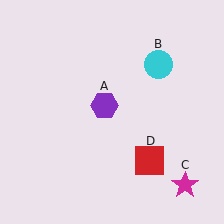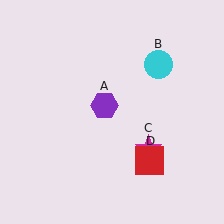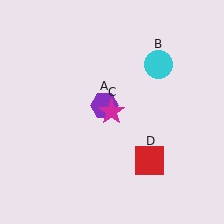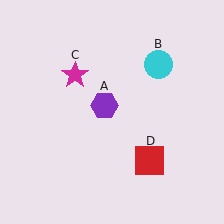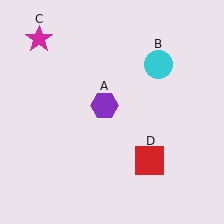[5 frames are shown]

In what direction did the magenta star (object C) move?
The magenta star (object C) moved up and to the left.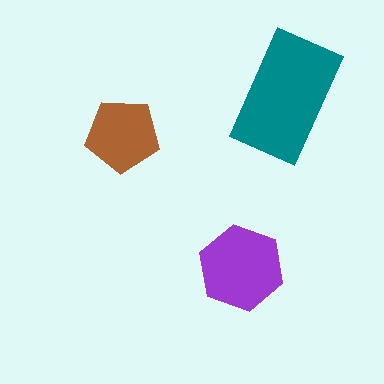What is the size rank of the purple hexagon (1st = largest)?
2nd.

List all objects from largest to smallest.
The teal rectangle, the purple hexagon, the brown pentagon.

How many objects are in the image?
There are 3 objects in the image.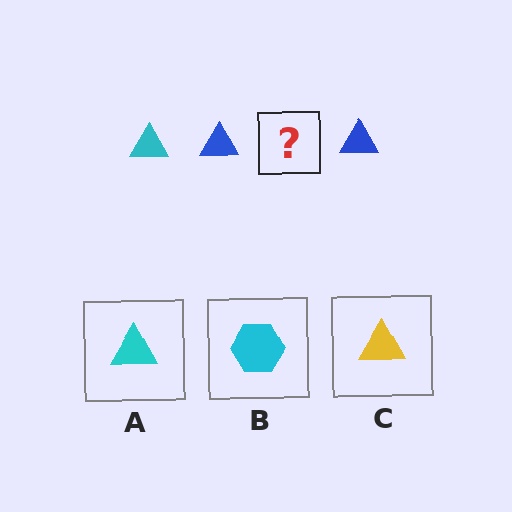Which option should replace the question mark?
Option A.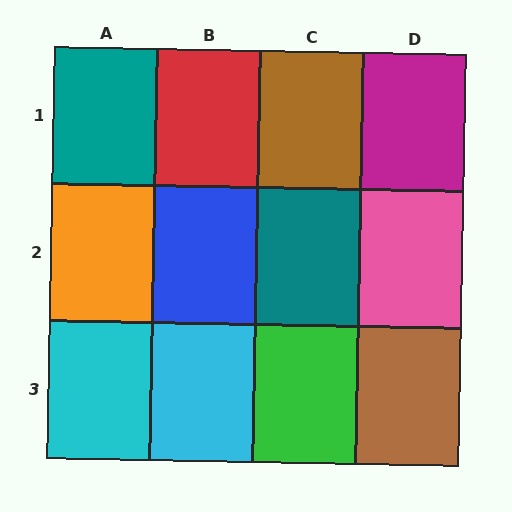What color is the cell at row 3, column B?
Cyan.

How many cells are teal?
2 cells are teal.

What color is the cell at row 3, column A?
Cyan.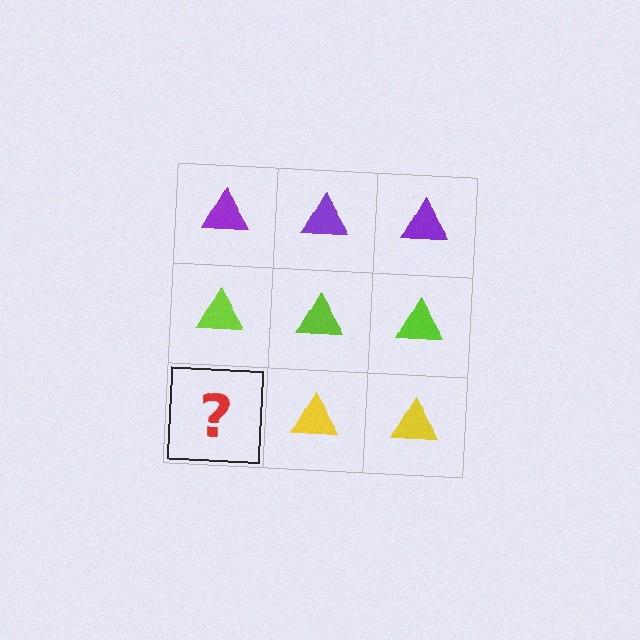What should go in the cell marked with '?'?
The missing cell should contain a yellow triangle.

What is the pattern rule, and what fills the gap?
The rule is that each row has a consistent color. The gap should be filled with a yellow triangle.